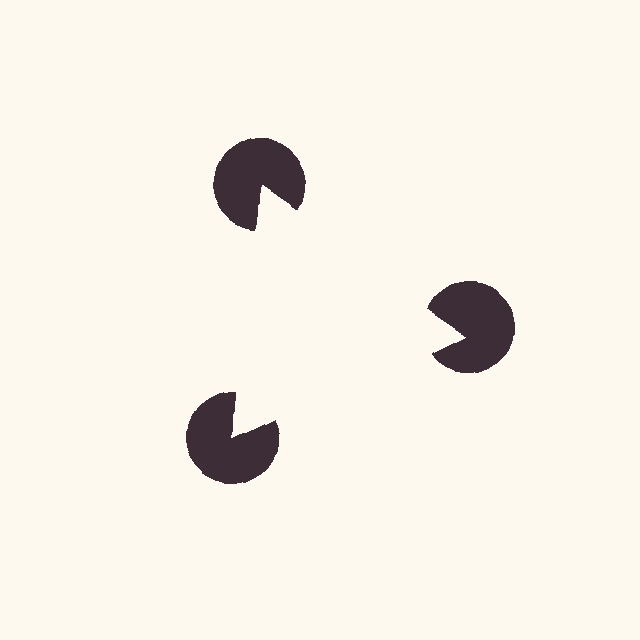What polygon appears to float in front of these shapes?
An illusory triangle — its edges are inferred from the aligned wedge cuts in the pac-man discs, not physically drawn.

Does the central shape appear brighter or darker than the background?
It typically appears slightly brighter than the background, even though no actual brightness change is drawn.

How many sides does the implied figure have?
3 sides.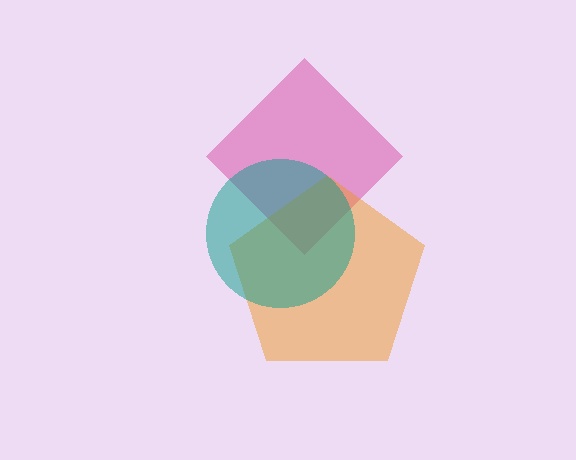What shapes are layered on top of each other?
The layered shapes are: a magenta diamond, an orange pentagon, a teal circle.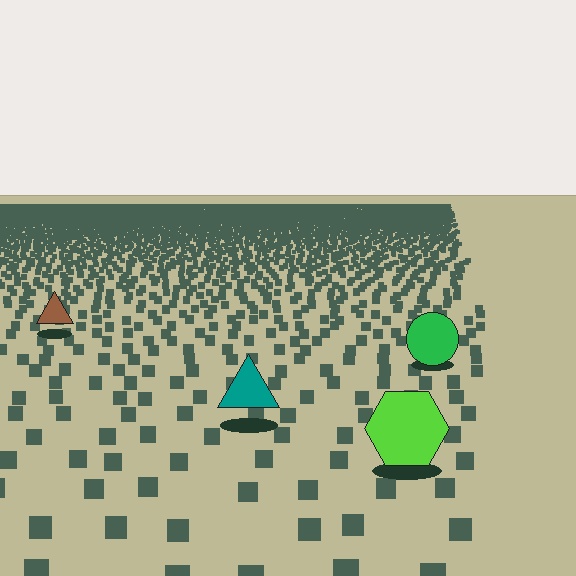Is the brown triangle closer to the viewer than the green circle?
No. The green circle is closer — you can tell from the texture gradient: the ground texture is coarser near it.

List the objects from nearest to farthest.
From nearest to farthest: the lime hexagon, the teal triangle, the green circle, the brown triangle.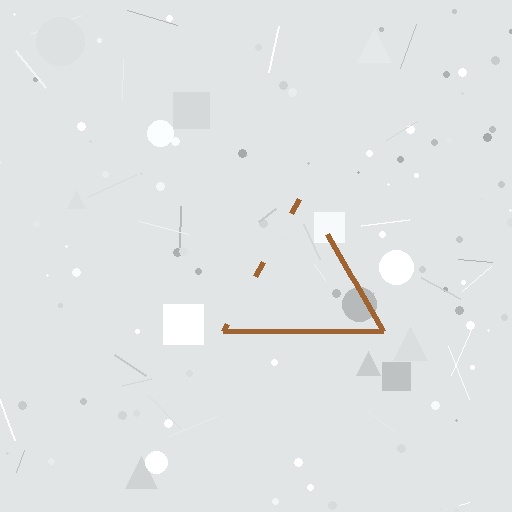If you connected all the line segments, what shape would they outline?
They would outline a triangle.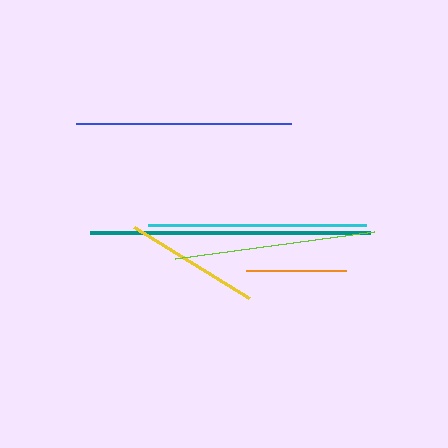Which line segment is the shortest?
The orange line is the shortest at approximately 100 pixels.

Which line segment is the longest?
The teal line is the longest at approximately 280 pixels.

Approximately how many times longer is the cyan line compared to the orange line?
The cyan line is approximately 2.2 times the length of the orange line.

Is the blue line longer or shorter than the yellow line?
The blue line is longer than the yellow line.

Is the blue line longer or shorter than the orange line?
The blue line is longer than the orange line.